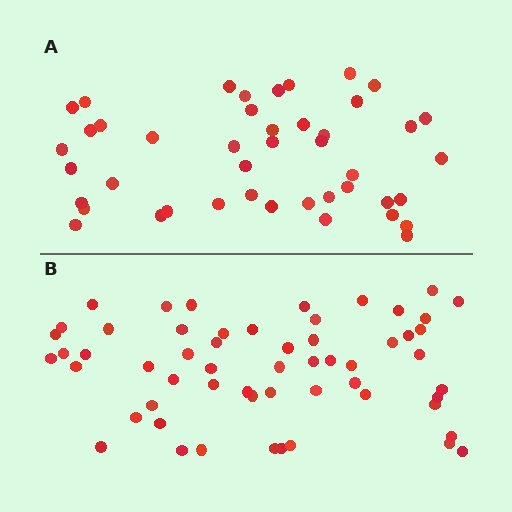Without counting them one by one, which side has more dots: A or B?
Region B (the bottom region) has more dots.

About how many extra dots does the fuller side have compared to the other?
Region B has approximately 15 more dots than region A.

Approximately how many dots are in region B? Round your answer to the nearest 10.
About 60 dots. (The exact count is 57, which rounds to 60.)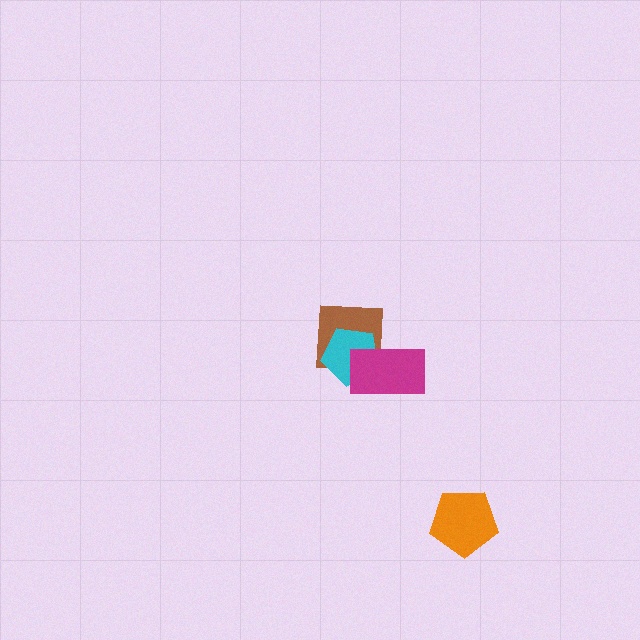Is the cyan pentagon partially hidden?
Yes, it is partially covered by another shape.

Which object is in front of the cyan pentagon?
The magenta rectangle is in front of the cyan pentagon.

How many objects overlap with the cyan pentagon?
2 objects overlap with the cyan pentagon.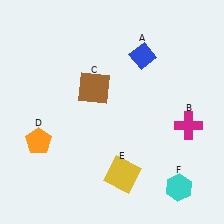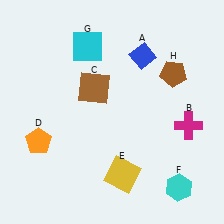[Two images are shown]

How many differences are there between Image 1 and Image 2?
There are 2 differences between the two images.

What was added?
A cyan square (G), a brown pentagon (H) were added in Image 2.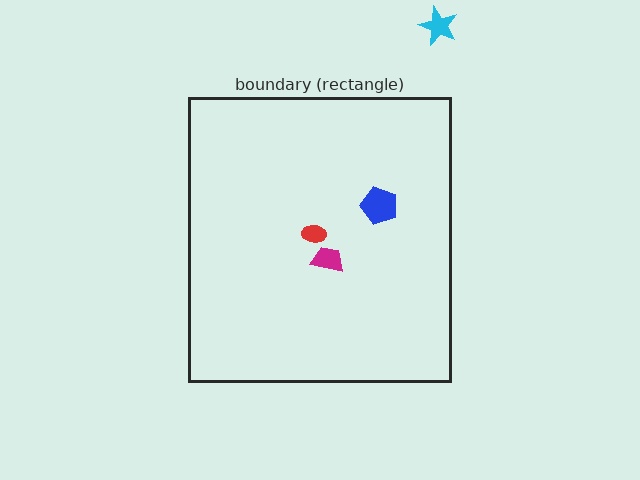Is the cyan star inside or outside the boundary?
Outside.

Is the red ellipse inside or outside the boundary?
Inside.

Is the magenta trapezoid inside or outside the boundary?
Inside.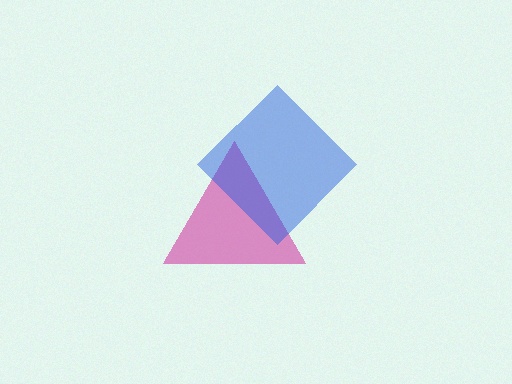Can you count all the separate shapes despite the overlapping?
Yes, there are 2 separate shapes.